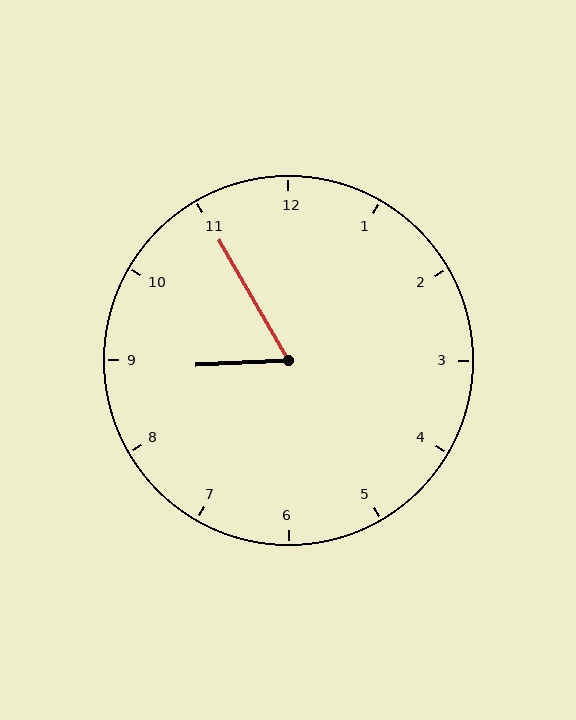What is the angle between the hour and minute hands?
Approximately 62 degrees.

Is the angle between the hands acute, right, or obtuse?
It is acute.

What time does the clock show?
8:55.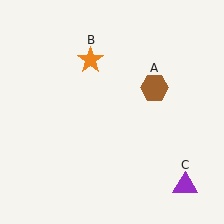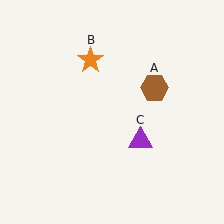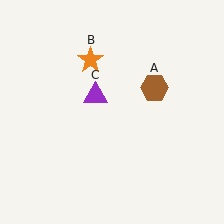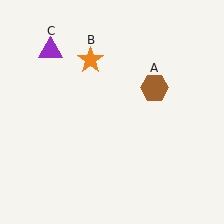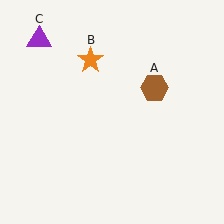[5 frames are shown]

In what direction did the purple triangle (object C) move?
The purple triangle (object C) moved up and to the left.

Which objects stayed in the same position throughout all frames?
Brown hexagon (object A) and orange star (object B) remained stationary.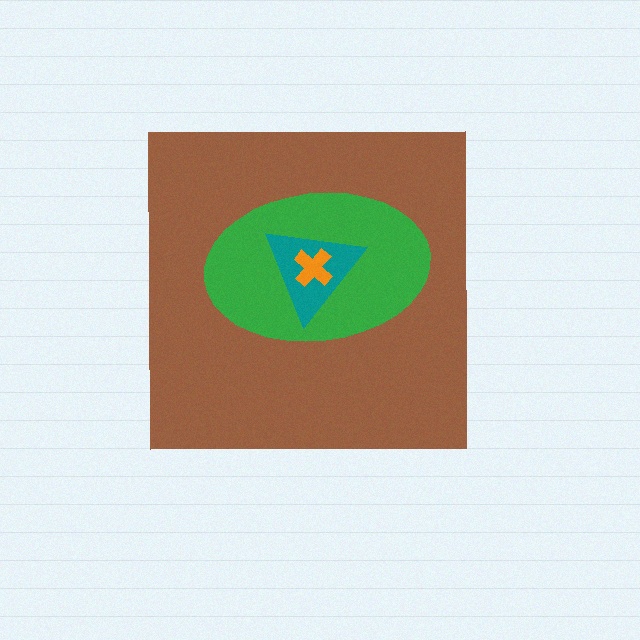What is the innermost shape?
The orange cross.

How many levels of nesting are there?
4.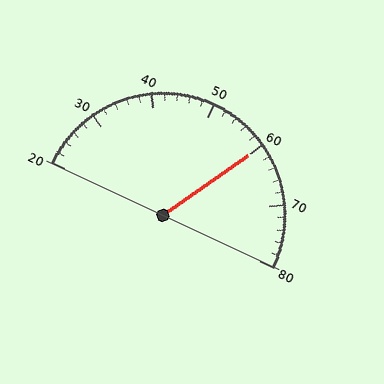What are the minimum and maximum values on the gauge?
The gauge ranges from 20 to 80.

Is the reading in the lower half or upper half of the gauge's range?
The reading is in the upper half of the range (20 to 80).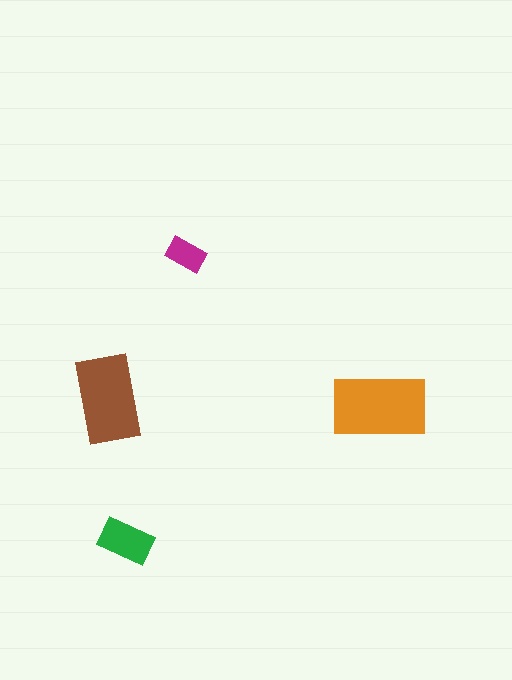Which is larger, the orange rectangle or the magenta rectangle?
The orange one.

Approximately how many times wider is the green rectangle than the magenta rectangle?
About 1.5 times wider.